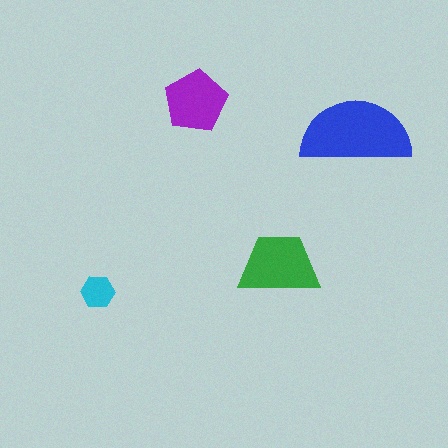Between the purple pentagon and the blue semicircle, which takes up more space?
The blue semicircle.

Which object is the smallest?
The cyan hexagon.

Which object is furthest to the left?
The cyan hexagon is leftmost.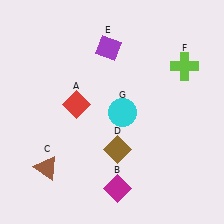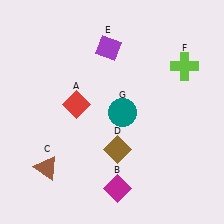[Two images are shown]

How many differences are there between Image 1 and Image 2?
There is 1 difference between the two images.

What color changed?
The circle (G) changed from cyan in Image 1 to teal in Image 2.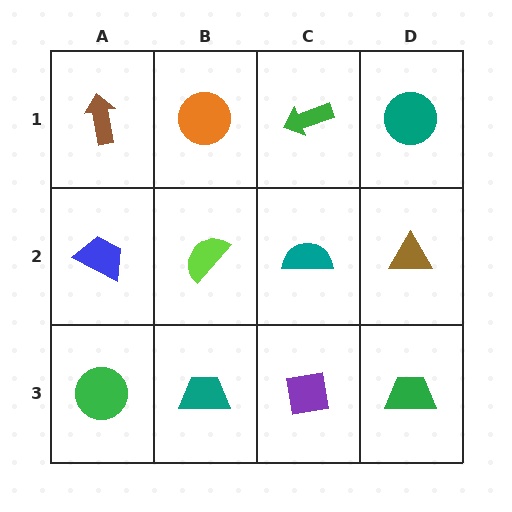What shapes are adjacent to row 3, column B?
A lime semicircle (row 2, column B), a green circle (row 3, column A), a purple square (row 3, column C).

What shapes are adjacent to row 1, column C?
A teal semicircle (row 2, column C), an orange circle (row 1, column B), a teal circle (row 1, column D).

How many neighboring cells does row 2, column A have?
3.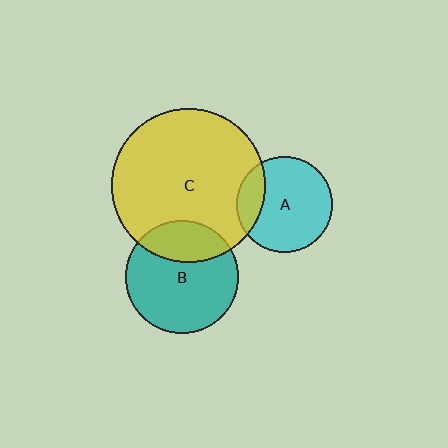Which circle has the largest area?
Circle C (yellow).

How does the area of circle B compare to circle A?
Approximately 1.4 times.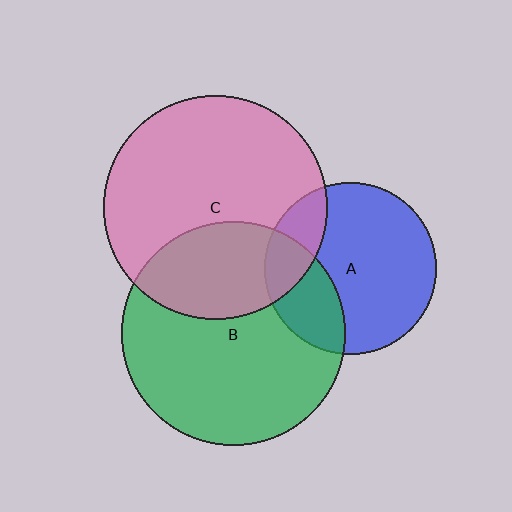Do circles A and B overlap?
Yes.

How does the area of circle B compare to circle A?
Approximately 1.7 times.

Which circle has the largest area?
Circle B (green).